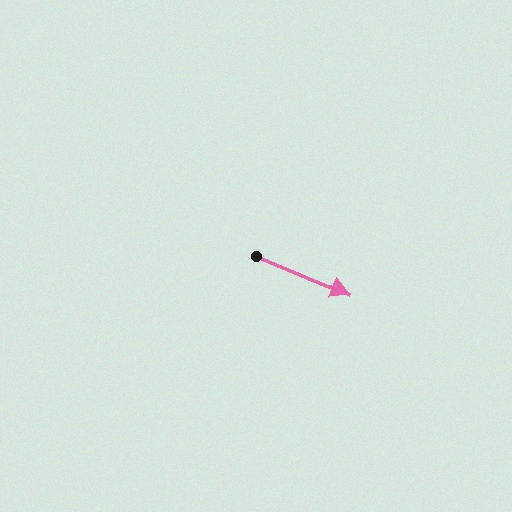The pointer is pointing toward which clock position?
Roughly 4 o'clock.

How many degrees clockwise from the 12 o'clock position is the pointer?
Approximately 113 degrees.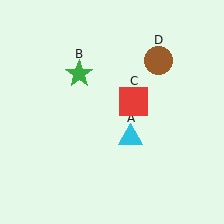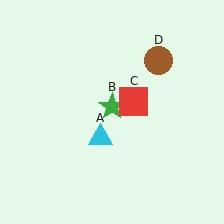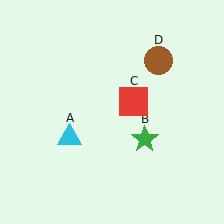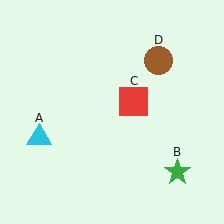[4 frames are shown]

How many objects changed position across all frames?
2 objects changed position: cyan triangle (object A), green star (object B).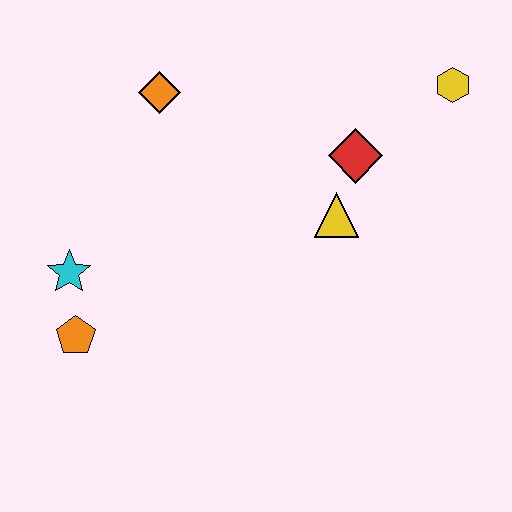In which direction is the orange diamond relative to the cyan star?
The orange diamond is above the cyan star.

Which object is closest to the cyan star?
The orange pentagon is closest to the cyan star.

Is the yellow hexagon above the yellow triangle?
Yes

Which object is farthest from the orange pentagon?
The yellow hexagon is farthest from the orange pentagon.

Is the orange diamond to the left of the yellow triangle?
Yes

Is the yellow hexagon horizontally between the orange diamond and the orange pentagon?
No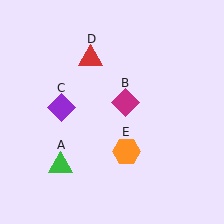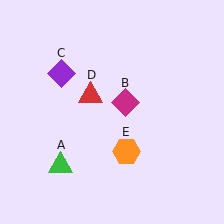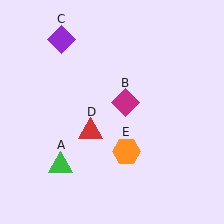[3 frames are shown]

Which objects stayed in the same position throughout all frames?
Green triangle (object A) and magenta diamond (object B) and orange hexagon (object E) remained stationary.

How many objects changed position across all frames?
2 objects changed position: purple diamond (object C), red triangle (object D).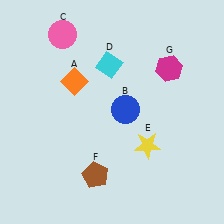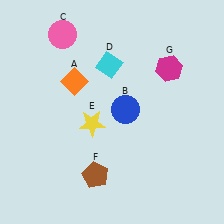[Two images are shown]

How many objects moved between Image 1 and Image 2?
1 object moved between the two images.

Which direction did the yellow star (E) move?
The yellow star (E) moved left.